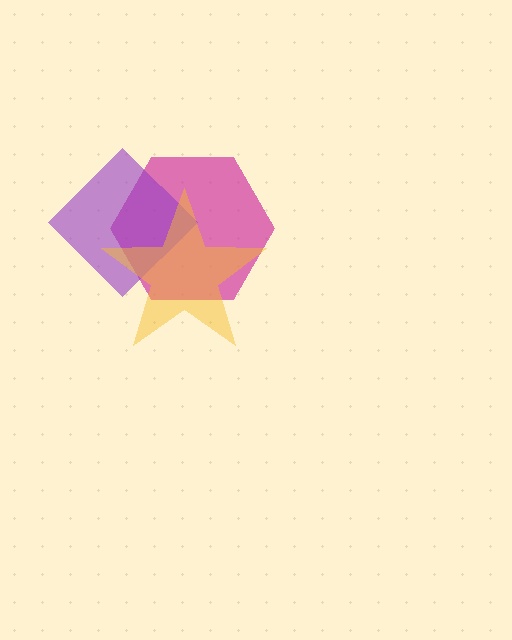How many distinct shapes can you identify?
There are 3 distinct shapes: a magenta hexagon, a purple diamond, a yellow star.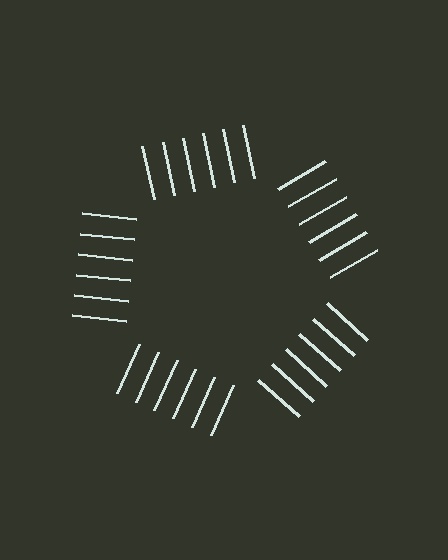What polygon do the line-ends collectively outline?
An illusory pentagon — the line segments terminate on its edges but no continuous stroke is drawn.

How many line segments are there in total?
30 — 6 along each of the 5 edges.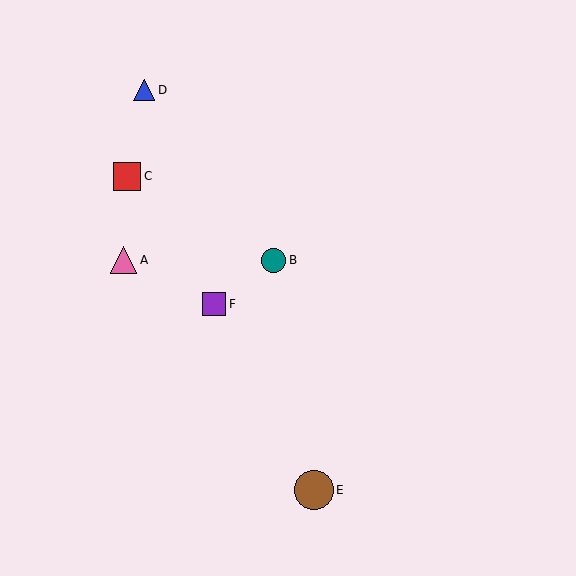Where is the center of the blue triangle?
The center of the blue triangle is at (144, 90).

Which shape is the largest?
The brown circle (labeled E) is the largest.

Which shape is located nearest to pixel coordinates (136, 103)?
The blue triangle (labeled D) at (144, 90) is nearest to that location.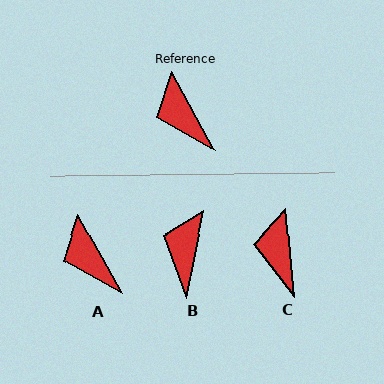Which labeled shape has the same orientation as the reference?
A.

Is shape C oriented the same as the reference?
No, it is off by about 24 degrees.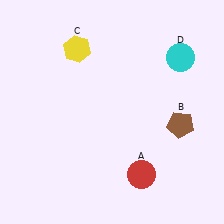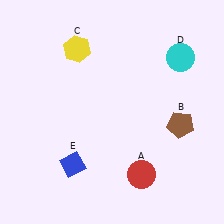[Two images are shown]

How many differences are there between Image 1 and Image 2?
There is 1 difference between the two images.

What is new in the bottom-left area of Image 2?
A blue diamond (E) was added in the bottom-left area of Image 2.